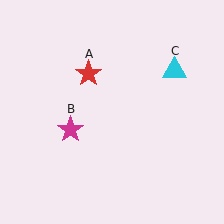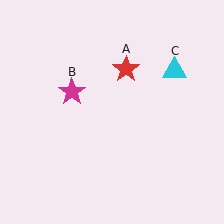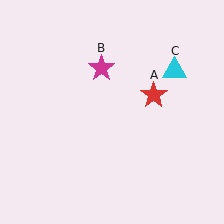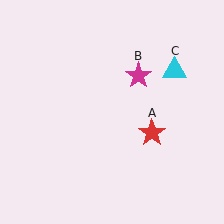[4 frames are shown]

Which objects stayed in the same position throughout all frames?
Cyan triangle (object C) remained stationary.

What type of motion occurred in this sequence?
The red star (object A), magenta star (object B) rotated clockwise around the center of the scene.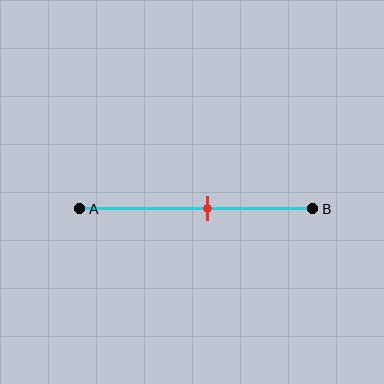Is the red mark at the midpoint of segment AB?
No, the mark is at about 55% from A, not at the 50% midpoint.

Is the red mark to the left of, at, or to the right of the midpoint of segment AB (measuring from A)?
The red mark is to the right of the midpoint of segment AB.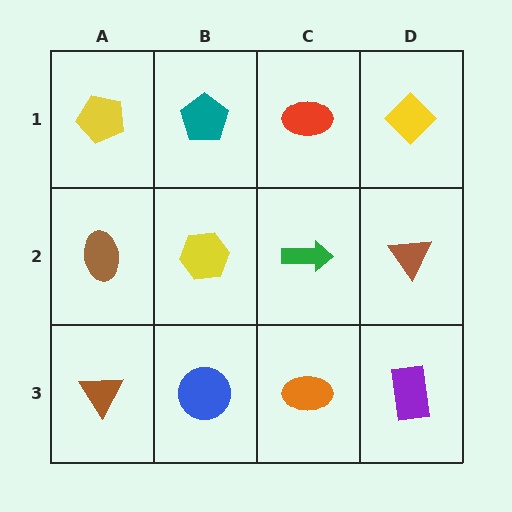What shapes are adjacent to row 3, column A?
A brown ellipse (row 2, column A), a blue circle (row 3, column B).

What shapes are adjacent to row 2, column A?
A yellow pentagon (row 1, column A), a brown triangle (row 3, column A), a yellow hexagon (row 2, column B).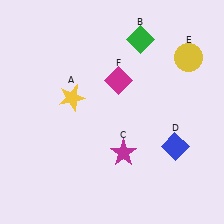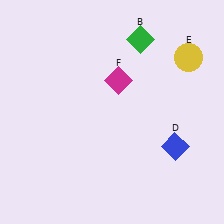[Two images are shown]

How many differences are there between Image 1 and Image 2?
There are 2 differences between the two images.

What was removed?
The magenta star (C), the yellow star (A) were removed in Image 2.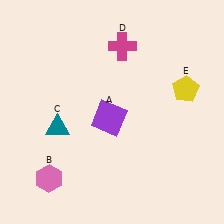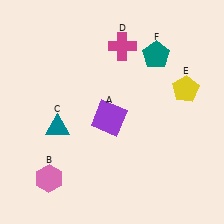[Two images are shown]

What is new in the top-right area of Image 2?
A teal pentagon (F) was added in the top-right area of Image 2.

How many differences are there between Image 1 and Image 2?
There is 1 difference between the two images.